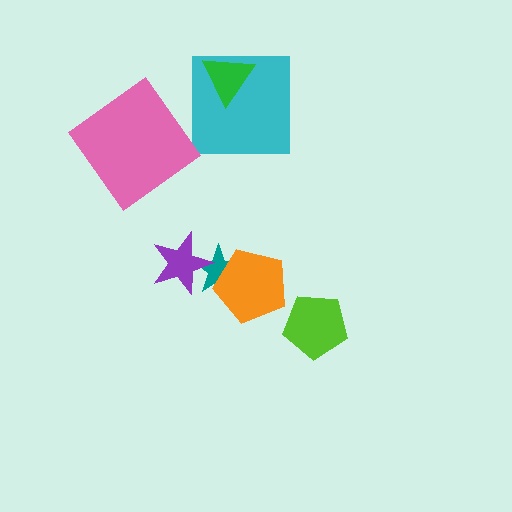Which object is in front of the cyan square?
The green triangle is in front of the cyan square.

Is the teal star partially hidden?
Yes, it is partially covered by another shape.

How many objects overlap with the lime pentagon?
0 objects overlap with the lime pentagon.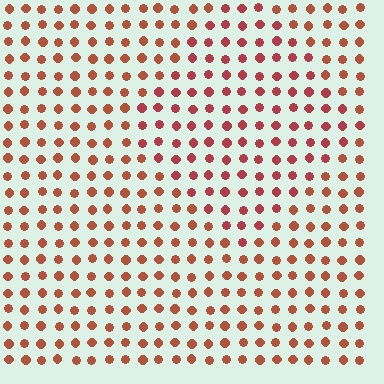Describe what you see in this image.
The image is filled with small brown elements in a uniform arrangement. A diamond-shaped region is visible where the elements are tinted to a slightly different hue, forming a subtle color boundary.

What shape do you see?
I see a diamond.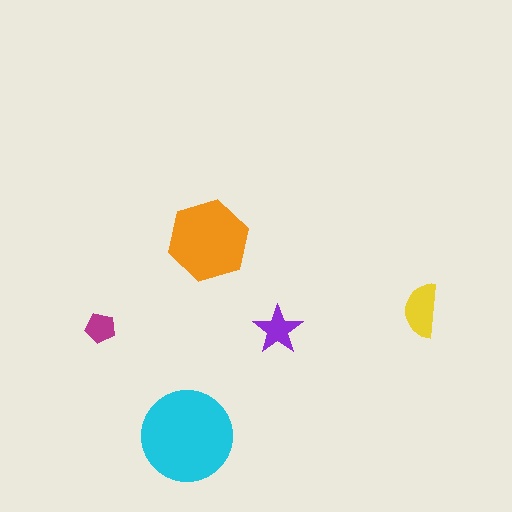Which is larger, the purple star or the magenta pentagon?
The purple star.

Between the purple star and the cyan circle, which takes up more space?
The cyan circle.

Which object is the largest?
The cyan circle.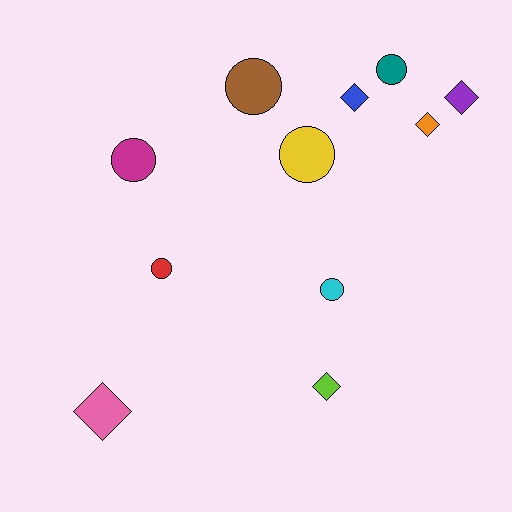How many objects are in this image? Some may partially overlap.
There are 11 objects.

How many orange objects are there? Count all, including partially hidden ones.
There is 1 orange object.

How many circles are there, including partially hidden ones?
There are 6 circles.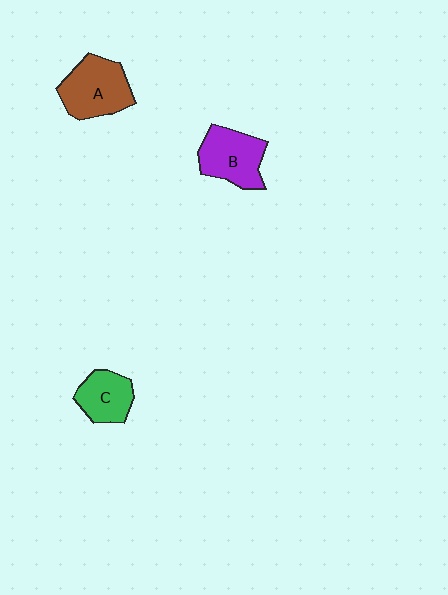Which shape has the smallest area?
Shape C (green).